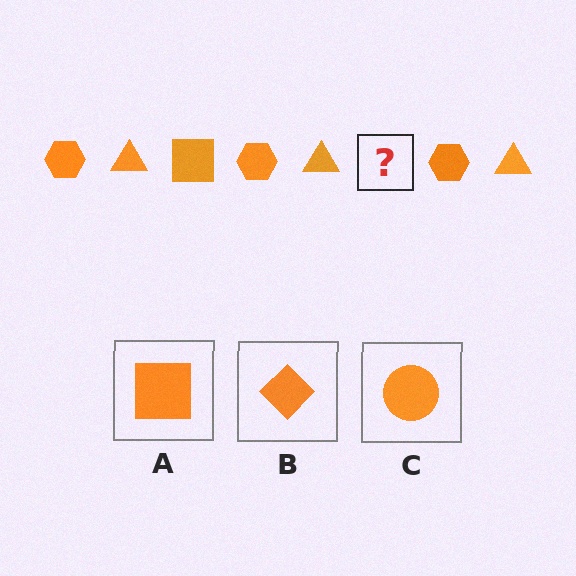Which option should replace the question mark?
Option A.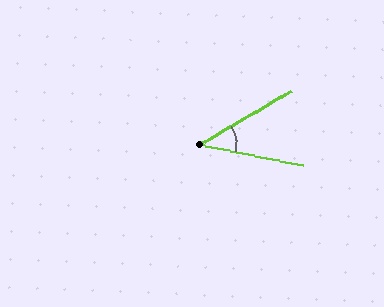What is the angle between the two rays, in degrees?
Approximately 42 degrees.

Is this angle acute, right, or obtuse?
It is acute.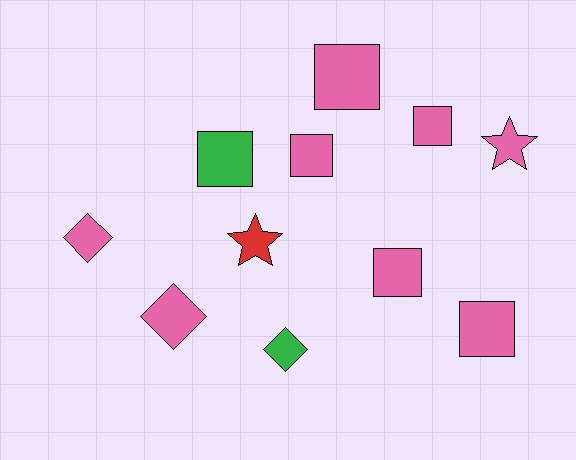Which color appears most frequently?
Pink, with 8 objects.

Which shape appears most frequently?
Square, with 6 objects.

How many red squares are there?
There are no red squares.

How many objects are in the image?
There are 11 objects.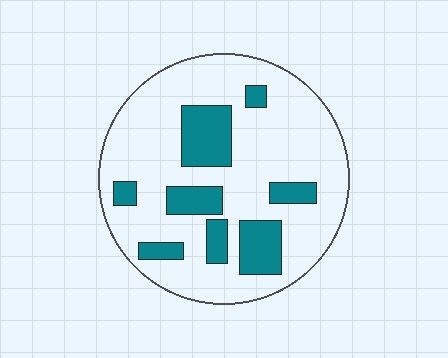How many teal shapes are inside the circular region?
8.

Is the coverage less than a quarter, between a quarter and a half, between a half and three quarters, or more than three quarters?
Less than a quarter.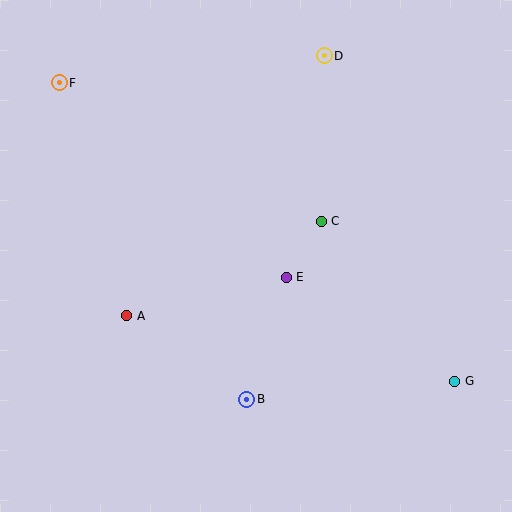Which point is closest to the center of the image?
Point E at (286, 277) is closest to the center.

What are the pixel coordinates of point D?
Point D is at (324, 56).